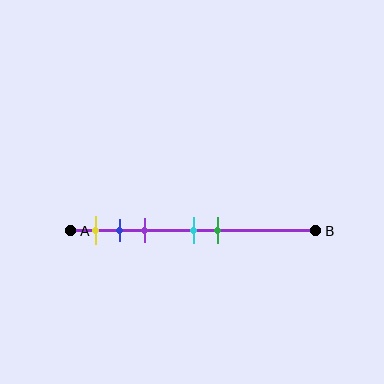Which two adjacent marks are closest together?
The blue and purple marks are the closest adjacent pair.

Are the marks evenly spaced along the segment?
No, the marks are not evenly spaced.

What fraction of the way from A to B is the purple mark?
The purple mark is approximately 30% (0.3) of the way from A to B.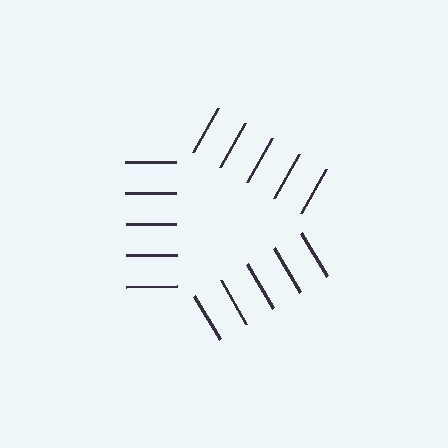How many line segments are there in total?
15 — 5 along each of the 3 edges.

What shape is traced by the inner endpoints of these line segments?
An illusory triangle — the line segments terminate on its edges but no continuous stroke is drawn.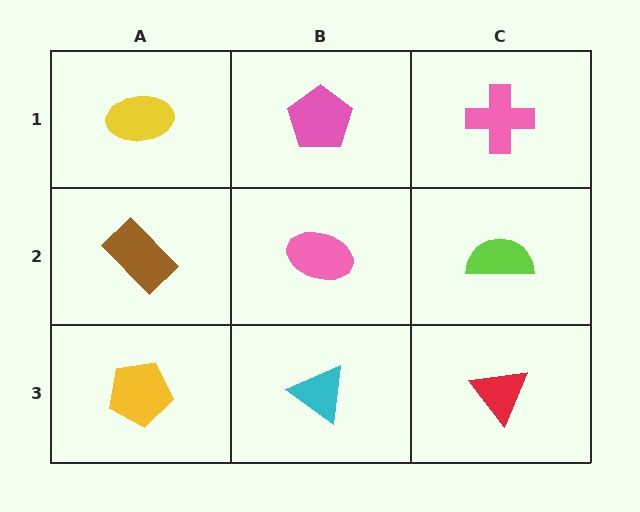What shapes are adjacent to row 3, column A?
A brown rectangle (row 2, column A), a cyan triangle (row 3, column B).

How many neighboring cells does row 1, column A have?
2.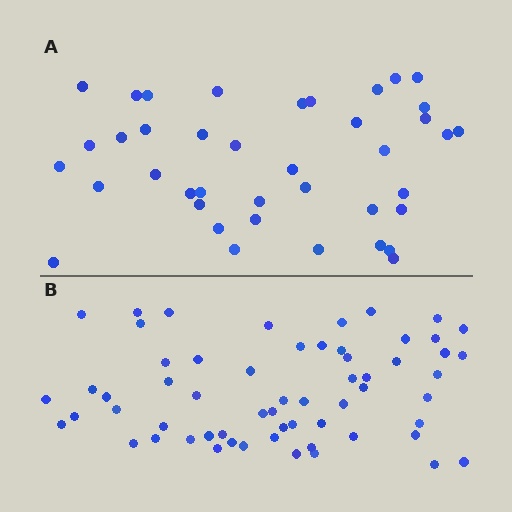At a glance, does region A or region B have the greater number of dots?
Region B (the bottom region) has more dots.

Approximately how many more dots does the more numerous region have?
Region B has approximately 20 more dots than region A.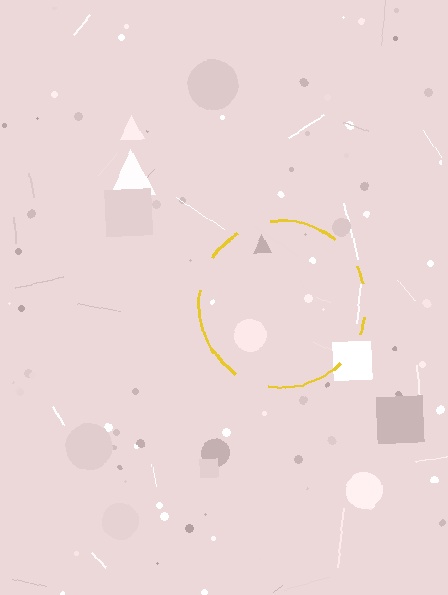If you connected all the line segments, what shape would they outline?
They would outline a circle.